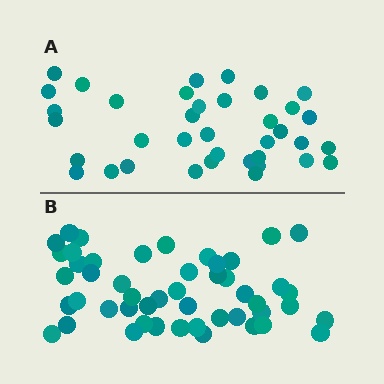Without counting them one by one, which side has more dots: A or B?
Region B (the bottom region) has more dots.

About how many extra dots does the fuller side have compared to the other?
Region B has roughly 12 or so more dots than region A.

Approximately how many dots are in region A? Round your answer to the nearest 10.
About 40 dots. (The exact count is 37, which rounds to 40.)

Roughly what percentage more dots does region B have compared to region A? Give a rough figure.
About 30% more.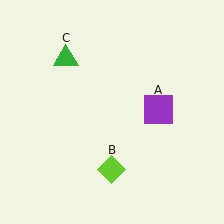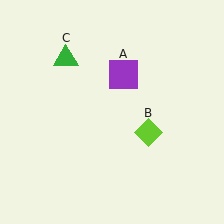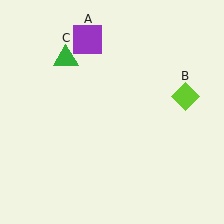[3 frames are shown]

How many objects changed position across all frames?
2 objects changed position: purple square (object A), lime diamond (object B).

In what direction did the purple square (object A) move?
The purple square (object A) moved up and to the left.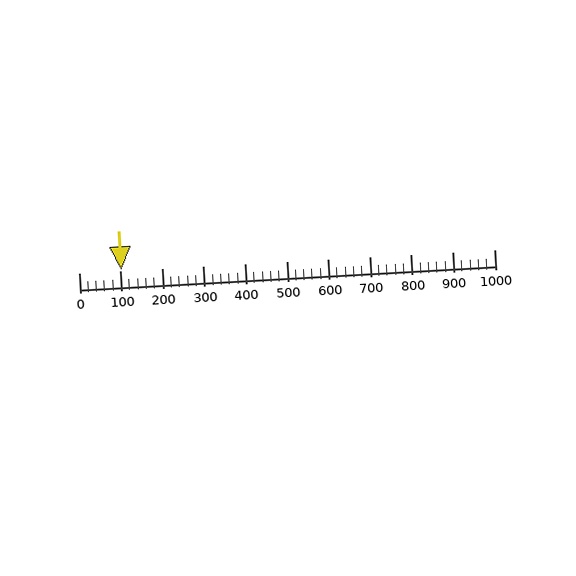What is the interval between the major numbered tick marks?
The major tick marks are spaced 100 units apart.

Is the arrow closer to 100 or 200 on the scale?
The arrow is closer to 100.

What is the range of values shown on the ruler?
The ruler shows values from 0 to 1000.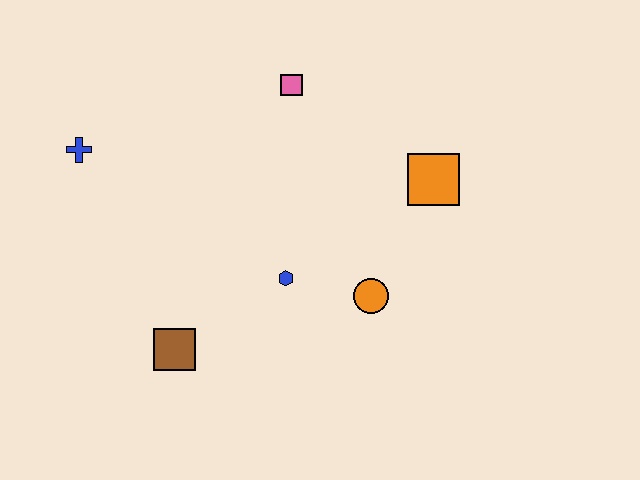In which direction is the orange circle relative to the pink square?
The orange circle is below the pink square.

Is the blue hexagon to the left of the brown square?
No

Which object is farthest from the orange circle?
The blue cross is farthest from the orange circle.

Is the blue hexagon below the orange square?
Yes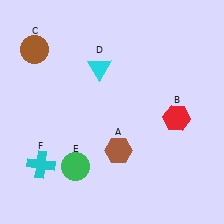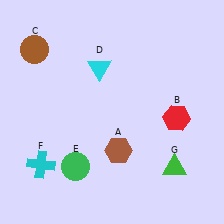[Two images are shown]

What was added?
A green triangle (G) was added in Image 2.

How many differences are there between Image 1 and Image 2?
There is 1 difference between the two images.